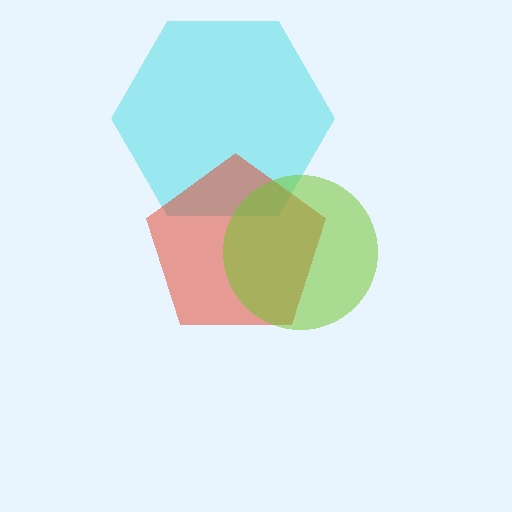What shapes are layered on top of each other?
The layered shapes are: a cyan hexagon, a red pentagon, a lime circle.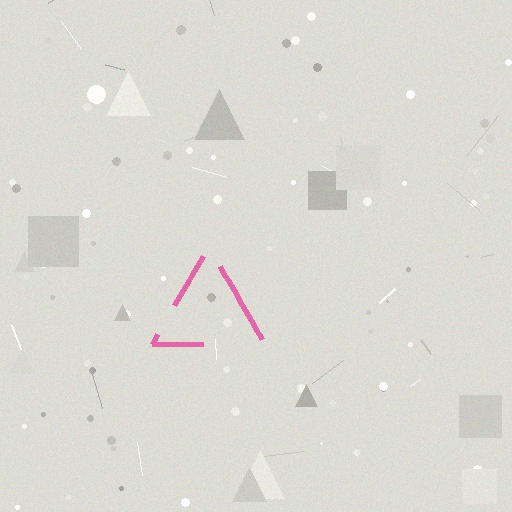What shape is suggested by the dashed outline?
The dashed outline suggests a triangle.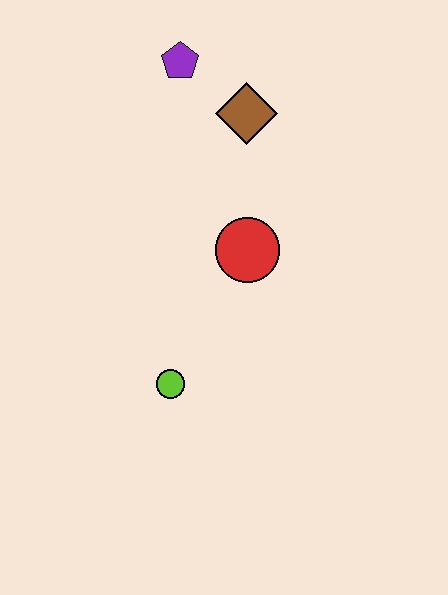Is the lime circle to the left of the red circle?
Yes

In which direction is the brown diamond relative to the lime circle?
The brown diamond is above the lime circle.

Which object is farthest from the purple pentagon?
The lime circle is farthest from the purple pentagon.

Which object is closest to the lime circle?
The red circle is closest to the lime circle.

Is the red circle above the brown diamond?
No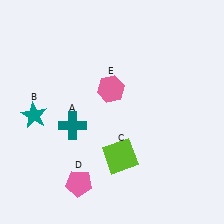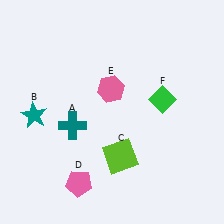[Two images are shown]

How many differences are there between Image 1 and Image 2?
There is 1 difference between the two images.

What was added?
A green diamond (F) was added in Image 2.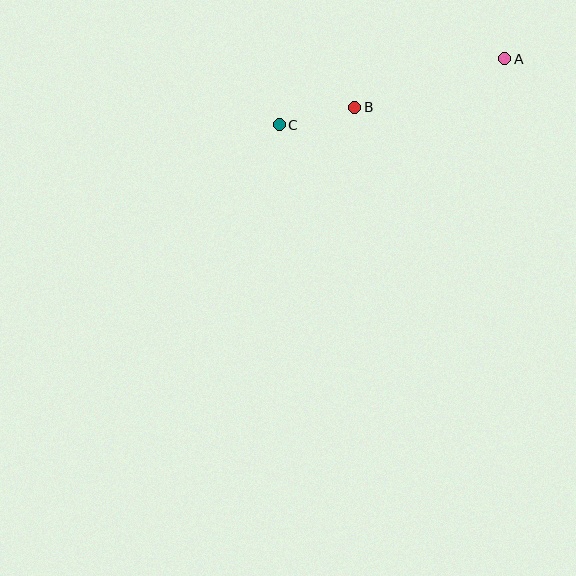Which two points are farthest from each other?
Points A and C are farthest from each other.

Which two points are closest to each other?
Points B and C are closest to each other.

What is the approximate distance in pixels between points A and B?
The distance between A and B is approximately 158 pixels.